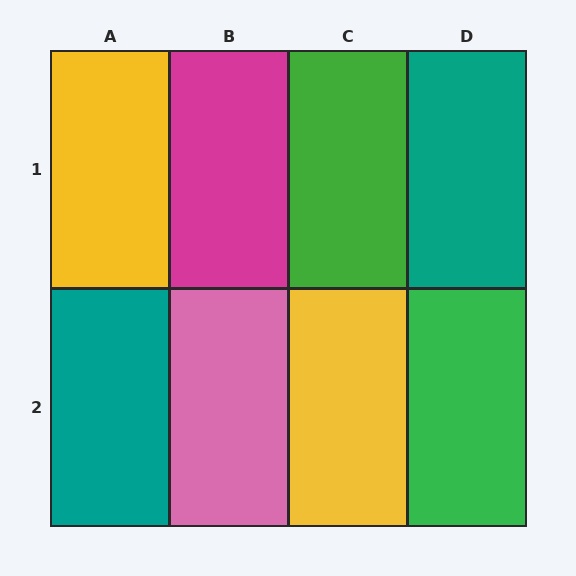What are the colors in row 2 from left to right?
Teal, pink, yellow, green.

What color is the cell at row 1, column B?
Magenta.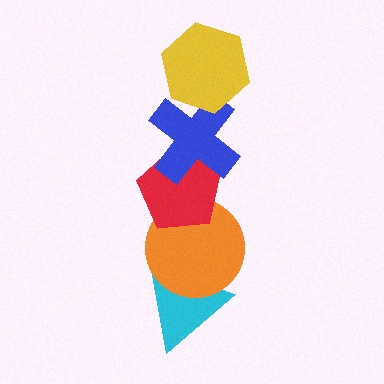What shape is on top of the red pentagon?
The blue cross is on top of the red pentagon.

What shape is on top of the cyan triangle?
The orange circle is on top of the cyan triangle.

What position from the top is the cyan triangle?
The cyan triangle is 5th from the top.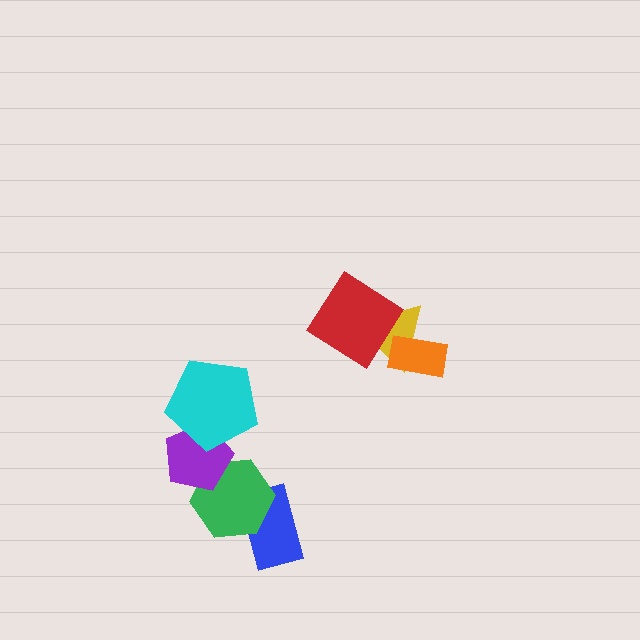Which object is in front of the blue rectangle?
The green hexagon is in front of the blue rectangle.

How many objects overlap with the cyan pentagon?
1 object overlaps with the cyan pentagon.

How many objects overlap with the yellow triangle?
2 objects overlap with the yellow triangle.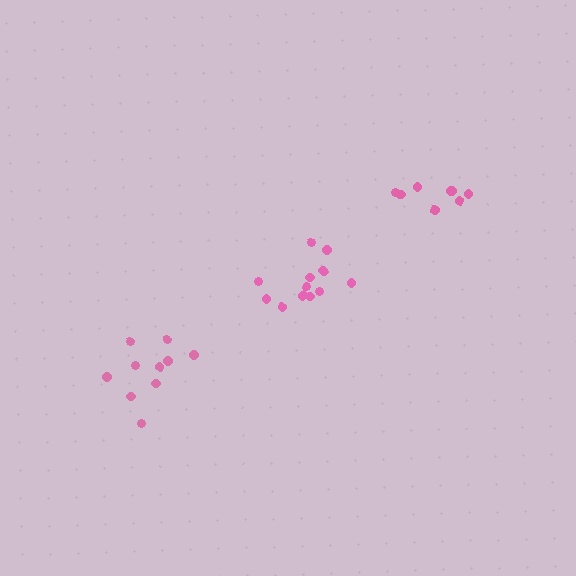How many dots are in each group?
Group 1: 8 dots, Group 2: 10 dots, Group 3: 12 dots (30 total).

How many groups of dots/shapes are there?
There are 3 groups.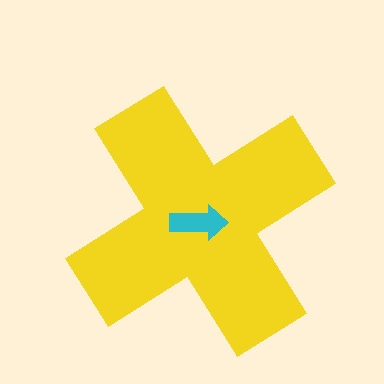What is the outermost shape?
The yellow cross.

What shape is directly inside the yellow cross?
The cyan arrow.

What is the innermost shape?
The cyan arrow.